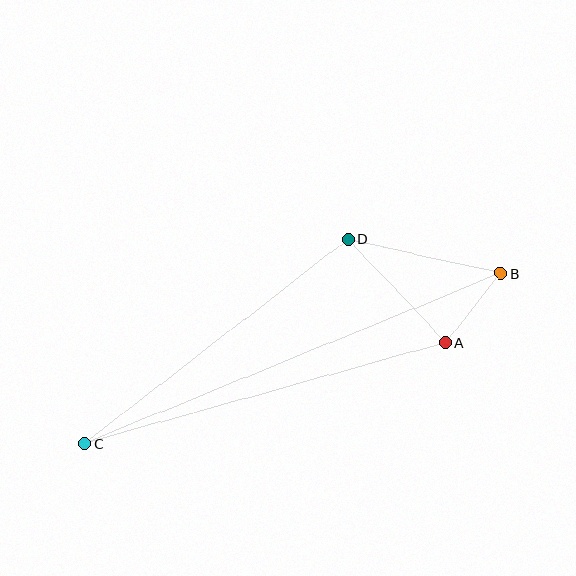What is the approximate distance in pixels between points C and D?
The distance between C and D is approximately 333 pixels.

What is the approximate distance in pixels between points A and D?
The distance between A and D is approximately 143 pixels.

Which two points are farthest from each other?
Points B and C are farthest from each other.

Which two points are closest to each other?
Points A and B are closest to each other.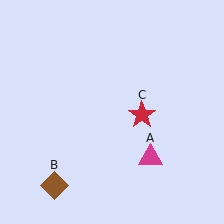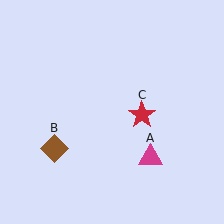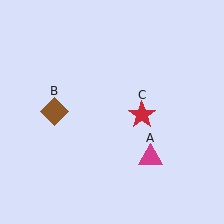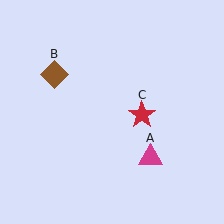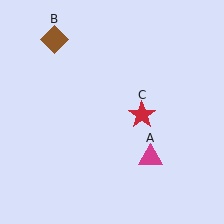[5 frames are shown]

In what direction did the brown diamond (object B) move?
The brown diamond (object B) moved up.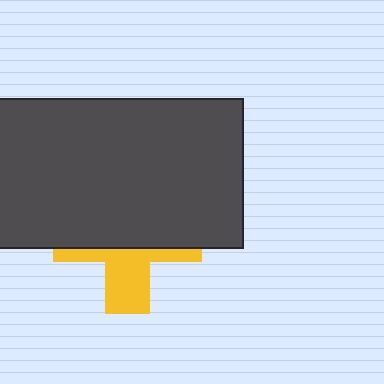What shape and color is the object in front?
The object in front is a dark gray rectangle.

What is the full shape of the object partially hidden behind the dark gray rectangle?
The partially hidden object is a yellow cross.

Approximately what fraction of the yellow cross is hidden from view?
Roughly 64% of the yellow cross is hidden behind the dark gray rectangle.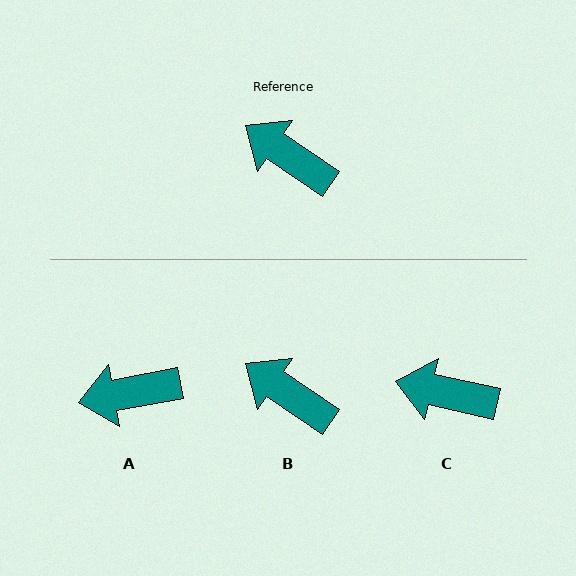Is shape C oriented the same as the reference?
No, it is off by about 22 degrees.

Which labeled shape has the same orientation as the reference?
B.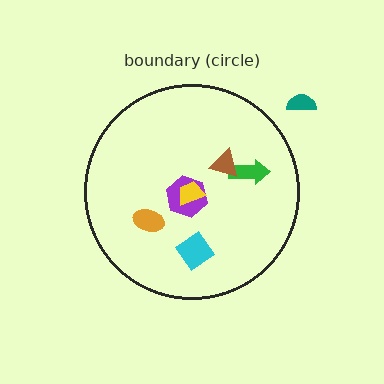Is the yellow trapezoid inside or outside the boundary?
Inside.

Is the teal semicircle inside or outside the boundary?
Outside.